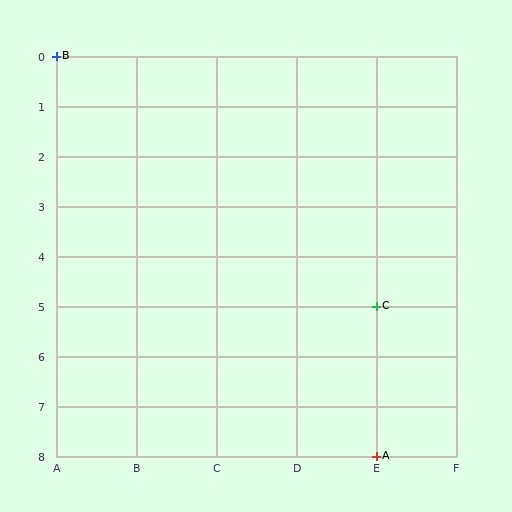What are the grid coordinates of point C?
Point C is at grid coordinates (E, 5).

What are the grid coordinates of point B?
Point B is at grid coordinates (A, 0).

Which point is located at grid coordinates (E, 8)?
Point A is at (E, 8).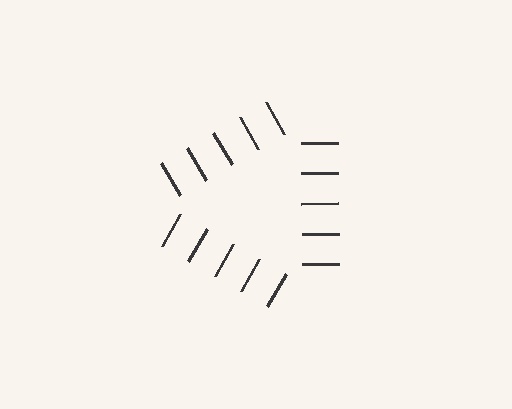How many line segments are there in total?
15 — 5 along each of the 3 edges.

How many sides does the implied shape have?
3 sides — the line-ends trace a triangle.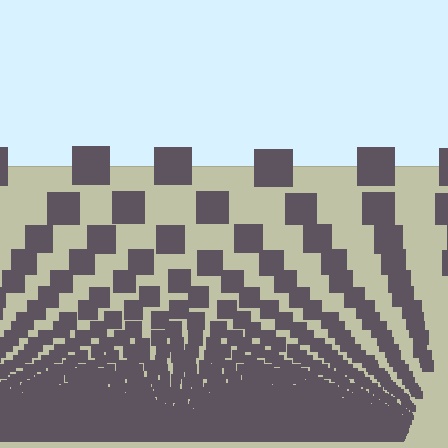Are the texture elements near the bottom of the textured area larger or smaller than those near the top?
Smaller. The gradient is inverted — elements near the bottom are smaller and denser.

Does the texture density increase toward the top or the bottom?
Density increases toward the bottom.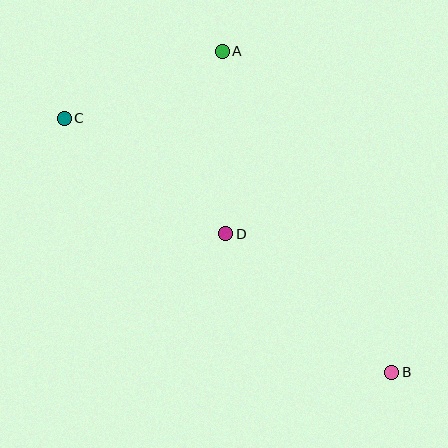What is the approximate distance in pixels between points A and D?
The distance between A and D is approximately 182 pixels.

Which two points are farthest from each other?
Points B and C are farthest from each other.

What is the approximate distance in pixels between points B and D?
The distance between B and D is approximately 216 pixels.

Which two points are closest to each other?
Points A and C are closest to each other.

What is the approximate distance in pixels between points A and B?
The distance between A and B is approximately 363 pixels.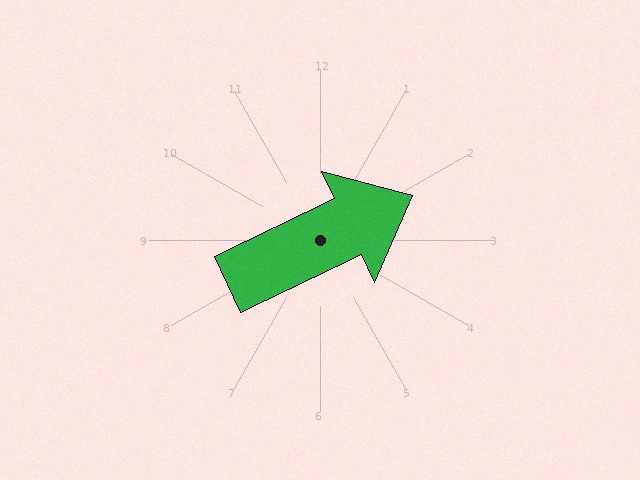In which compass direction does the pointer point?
Northeast.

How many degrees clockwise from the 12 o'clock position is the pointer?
Approximately 64 degrees.